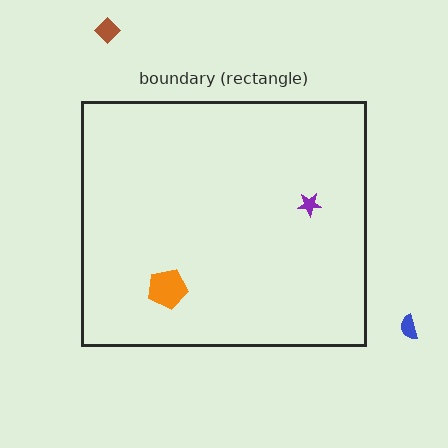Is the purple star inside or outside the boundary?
Inside.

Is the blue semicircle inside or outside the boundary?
Outside.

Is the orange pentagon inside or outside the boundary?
Inside.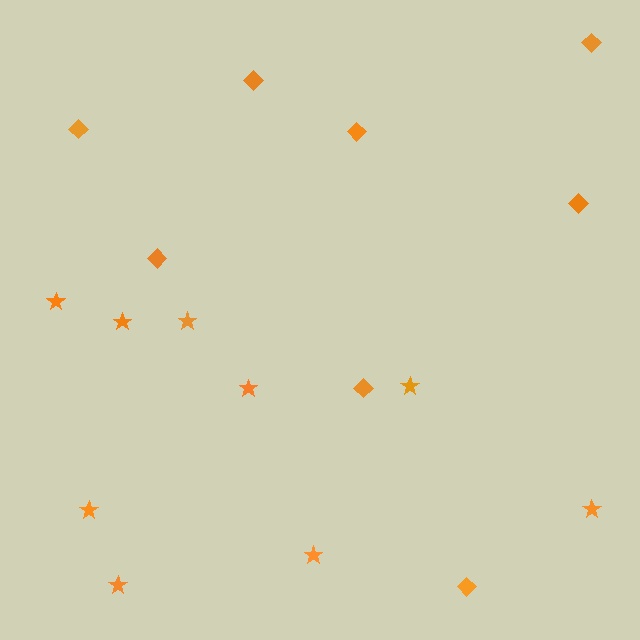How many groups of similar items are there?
There are 2 groups: one group of diamonds (8) and one group of stars (9).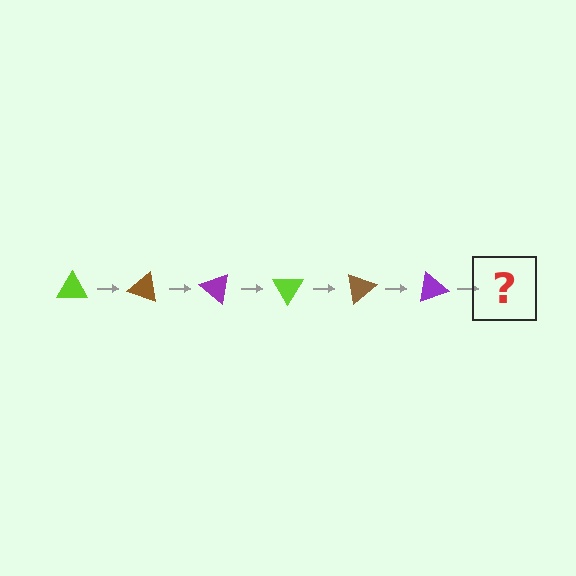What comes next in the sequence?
The next element should be a lime triangle, rotated 120 degrees from the start.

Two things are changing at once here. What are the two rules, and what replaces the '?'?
The two rules are that it rotates 20 degrees each step and the color cycles through lime, brown, and purple. The '?' should be a lime triangle, rotated 120 degrees from the start.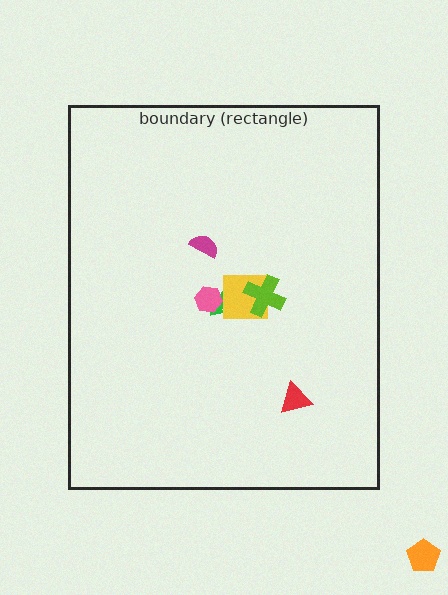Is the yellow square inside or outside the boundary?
Inside.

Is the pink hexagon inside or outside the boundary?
Inside.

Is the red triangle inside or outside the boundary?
Inside.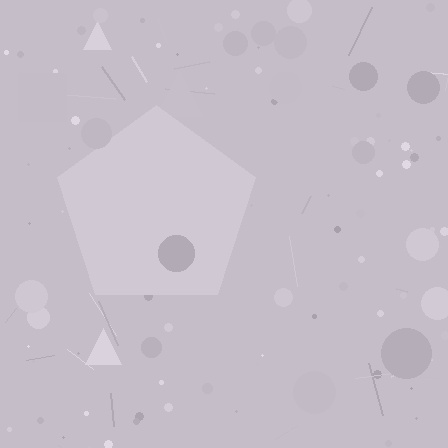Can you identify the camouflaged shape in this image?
The camouflaged shape is a pentagon.